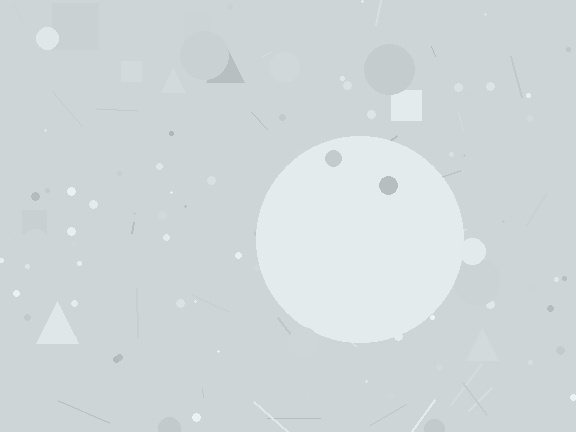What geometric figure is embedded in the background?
A circle is embedded in the background.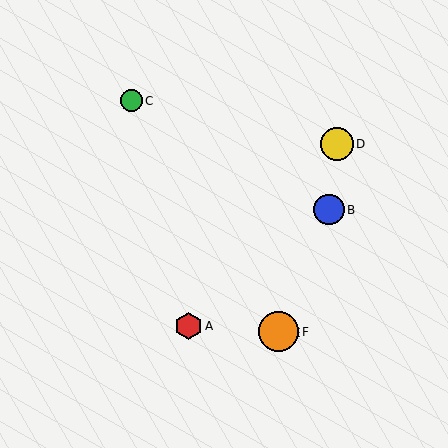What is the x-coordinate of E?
Object E is at x≈279.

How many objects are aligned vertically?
2 objects (E, F) are aligned vertically.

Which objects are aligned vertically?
Objects E, F are aligned vertically.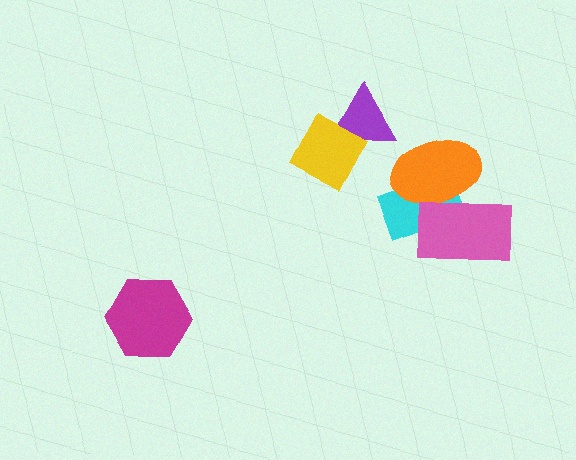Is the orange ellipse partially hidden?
Yes, it is partially covered by another shape.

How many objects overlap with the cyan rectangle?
2 objects overlap with the cyan rectangle.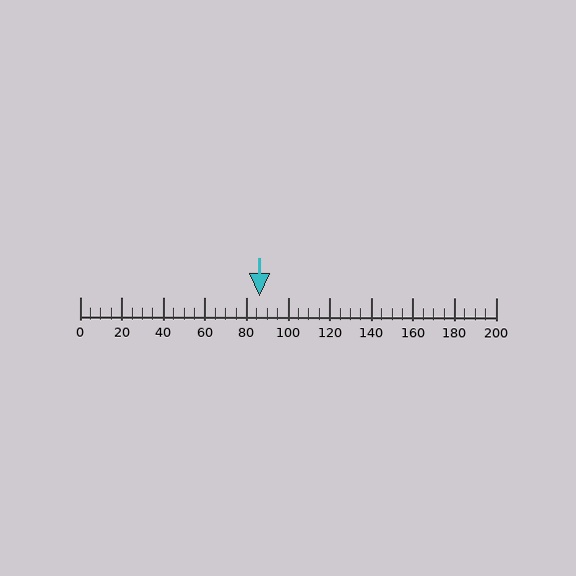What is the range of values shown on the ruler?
The ruler shows values from 0 to 200.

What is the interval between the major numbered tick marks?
The major tick marks are spaced 20 units apart.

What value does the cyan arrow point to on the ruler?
The cyan arrow points to approximately 86.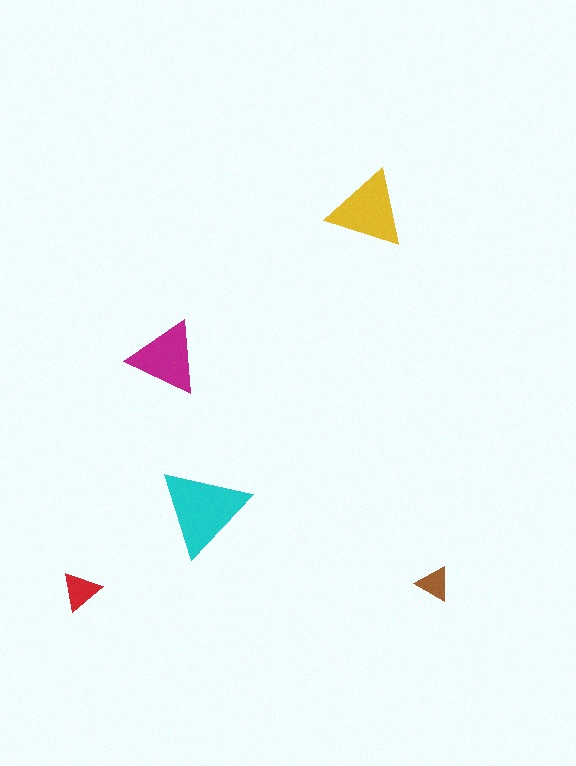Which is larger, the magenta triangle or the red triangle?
The magenta one.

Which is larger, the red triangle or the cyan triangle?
The cyan one.